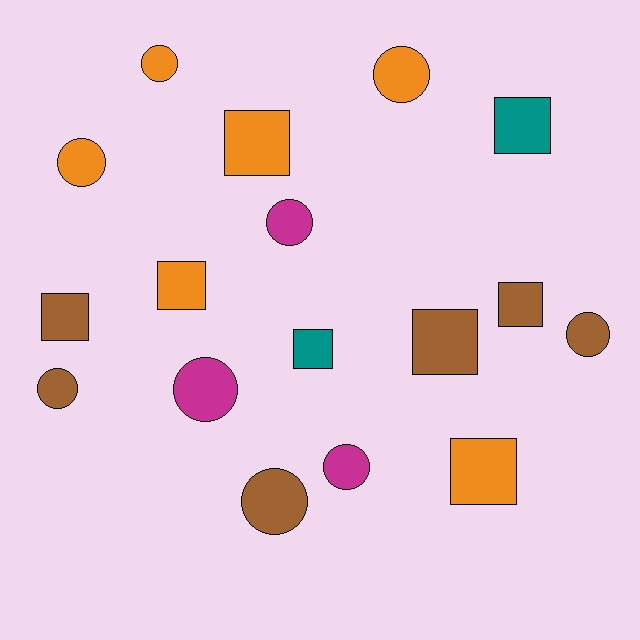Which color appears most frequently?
Brown, with 6 objects.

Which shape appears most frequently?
Circle, with 9 objects.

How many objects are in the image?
There are 17 objects.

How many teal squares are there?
There are 2 teal squares.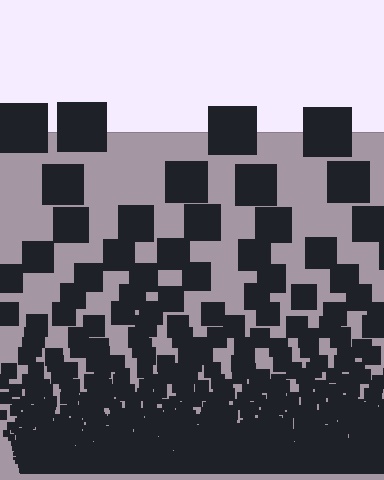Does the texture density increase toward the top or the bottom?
Density increases toward the bottom.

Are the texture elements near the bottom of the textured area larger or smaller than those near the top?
Smaller. The gradient is inverted — elements near the bottom are smaller and denser.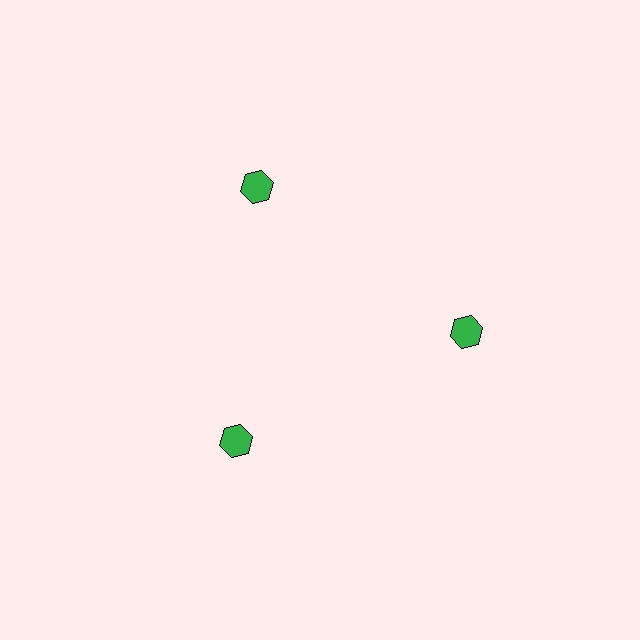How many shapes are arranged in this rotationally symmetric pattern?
There are 3 shapes, arranged in 3 groups of 1.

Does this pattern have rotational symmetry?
Yes, this pattern has 3-fold rotational symmetry. It looks the same after rotating 120 degrees around the center.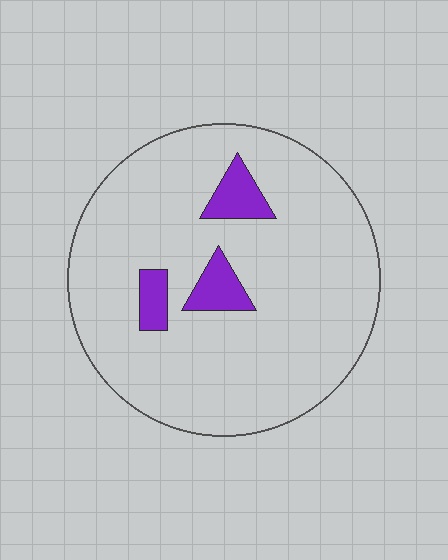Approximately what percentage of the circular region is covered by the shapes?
Approximately 10%.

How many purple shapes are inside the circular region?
3.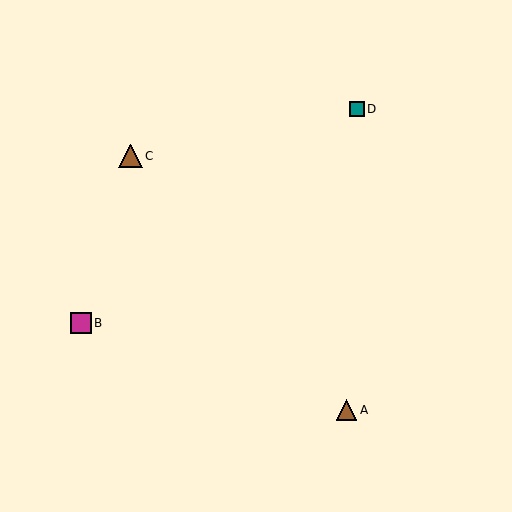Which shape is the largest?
The brown triangle (labeled C) is the largest.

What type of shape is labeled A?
Shape A is a brown triangle.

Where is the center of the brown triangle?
The center of the brown triangle is at (346, 410).